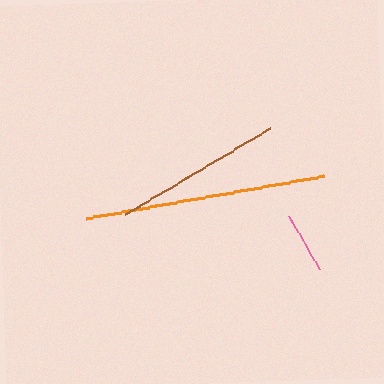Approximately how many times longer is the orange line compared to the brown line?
The orange line is approximately 1.4 times the length of the brown line.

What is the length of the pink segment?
The pink segment is approximately 62 pixels long.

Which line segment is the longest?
The orange line is the longest at approximately 242 pixels.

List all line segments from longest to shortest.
From longest to shortest: orange, brown, pink.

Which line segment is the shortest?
The pink line is the shortest at approximately 62 pixels.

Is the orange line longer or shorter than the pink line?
The orange line is longer than the pink line.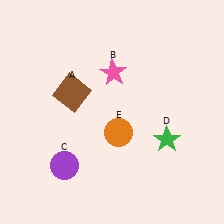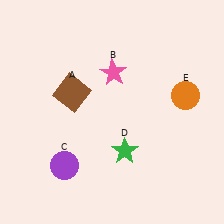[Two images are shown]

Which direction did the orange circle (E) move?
The orange circle (E) moved right.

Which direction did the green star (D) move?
The green star (D) moved left.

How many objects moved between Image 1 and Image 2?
2 objects moved between the two images.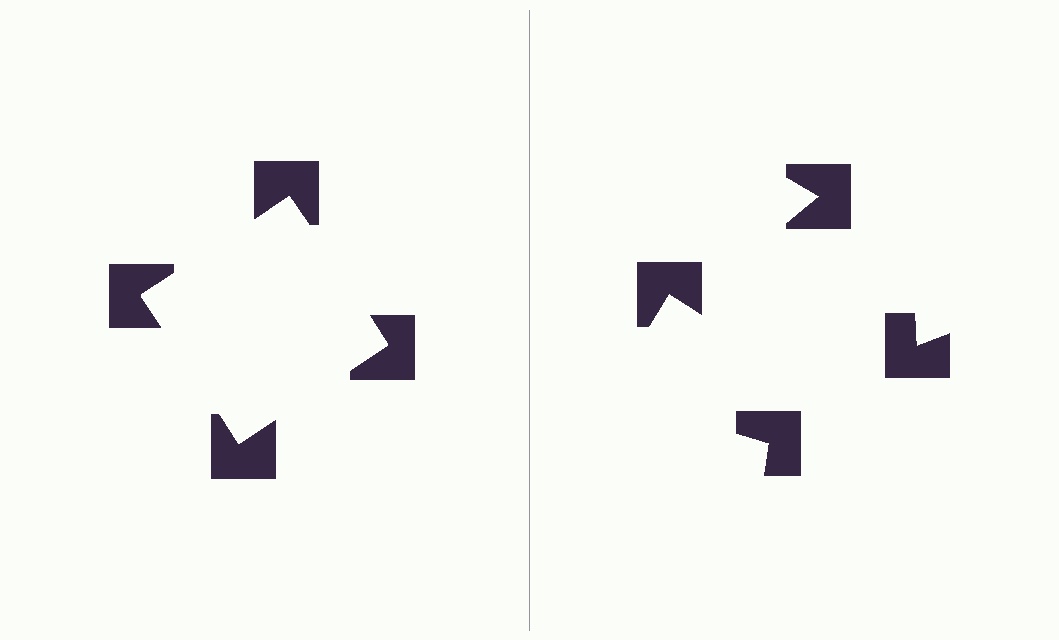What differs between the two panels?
The notched squares are positioned identically on both sides; only the wedge orientations differ. On the left they align to a square; on the right they are misaligned.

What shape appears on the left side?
An illusory square.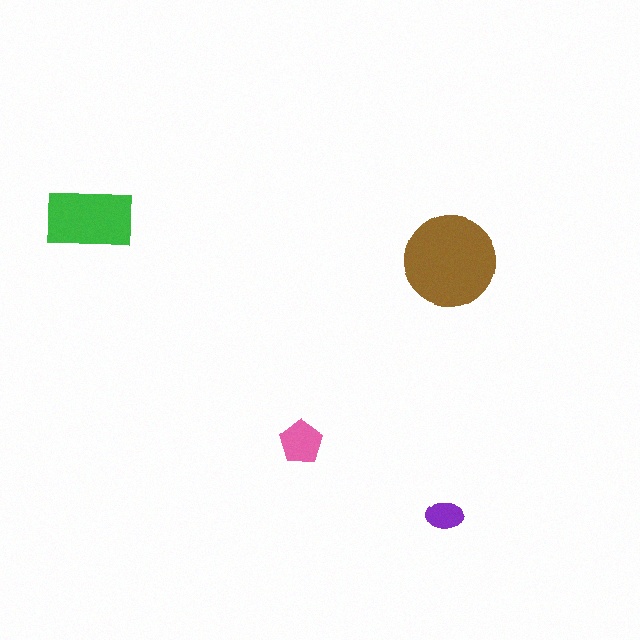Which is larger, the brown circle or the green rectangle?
The brown circle.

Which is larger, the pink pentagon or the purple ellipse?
The pink pentagon.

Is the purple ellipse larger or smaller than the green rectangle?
Smaller.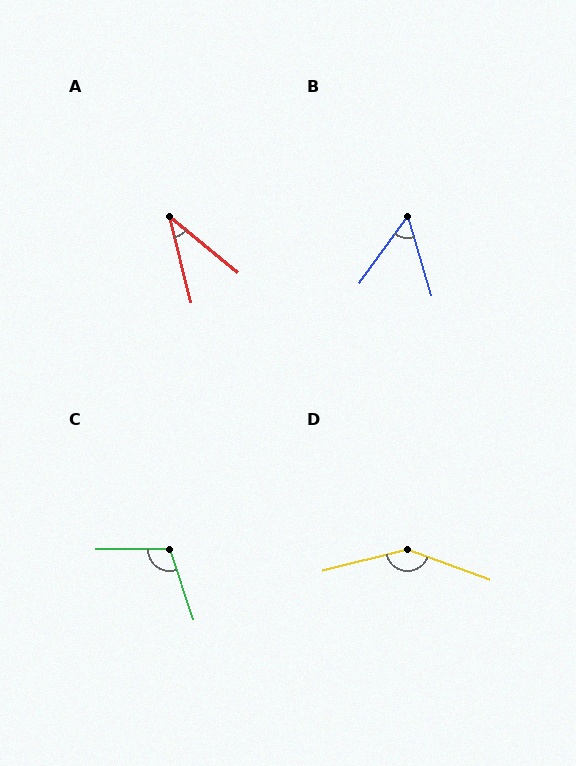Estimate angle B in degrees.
Approximately 53 degrees.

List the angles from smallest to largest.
A (37°), B (53°), C (109°), D (146°).